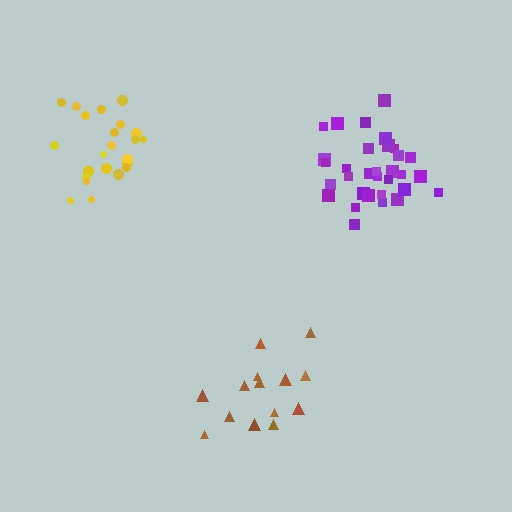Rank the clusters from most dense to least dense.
yellow, purple, brown.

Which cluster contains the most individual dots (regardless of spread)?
Purple (32).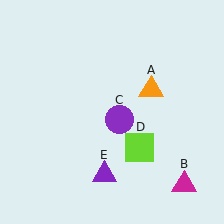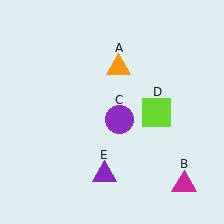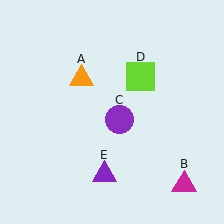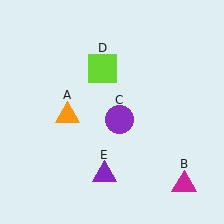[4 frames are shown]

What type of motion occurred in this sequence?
The orange triangle (object A), lime square (object D) rotated counterclockwise around the center of the scene.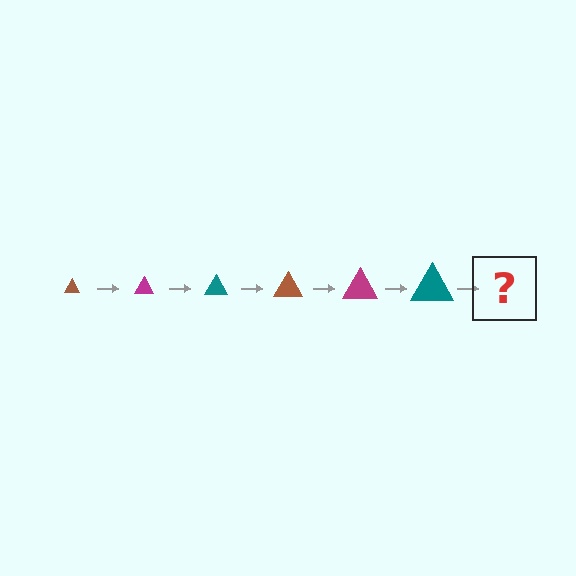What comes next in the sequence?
The next element should be a brown triangle, larger than the previous one.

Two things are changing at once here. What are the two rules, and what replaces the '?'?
The two rules are that the triangle grows larger each step and the color cycles through brown, magenta, and teal. The '?' should be a brown triangle, larger than the previous one.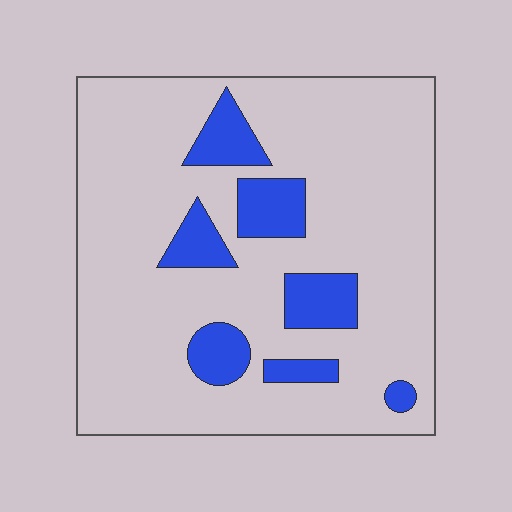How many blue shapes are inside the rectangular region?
7.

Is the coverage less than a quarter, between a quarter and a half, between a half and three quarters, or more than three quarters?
Less than a quarter.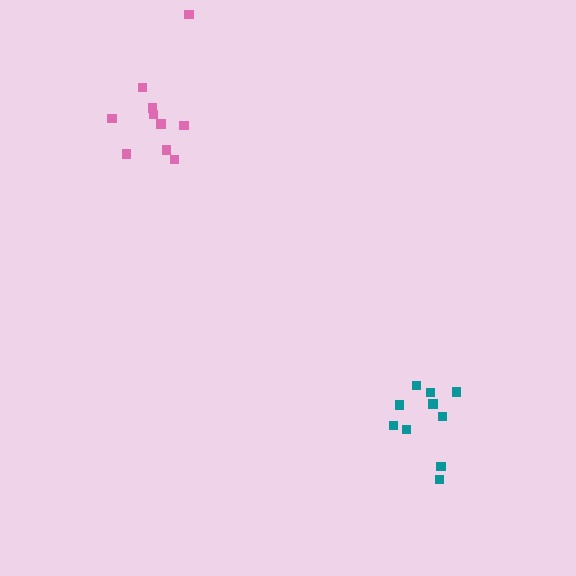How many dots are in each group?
Group 1: 10 dots, Group 2: 10 dots (20 total).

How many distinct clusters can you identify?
There are 2 distinct clusters.